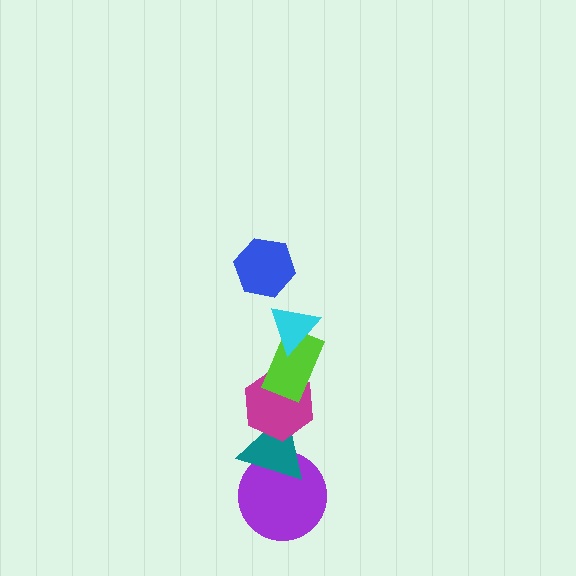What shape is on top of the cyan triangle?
The blue hexagon is on top of the cyan triangle.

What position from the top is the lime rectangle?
The lime rectangle is 3rd from the top.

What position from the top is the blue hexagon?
The blue hexagon is 1st from the top.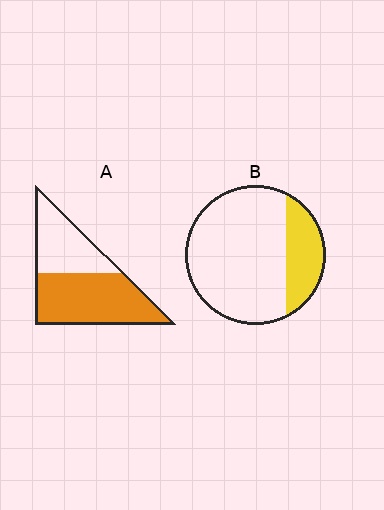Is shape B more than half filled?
No.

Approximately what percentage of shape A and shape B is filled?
A is approximately 60% and B is approximately 25%.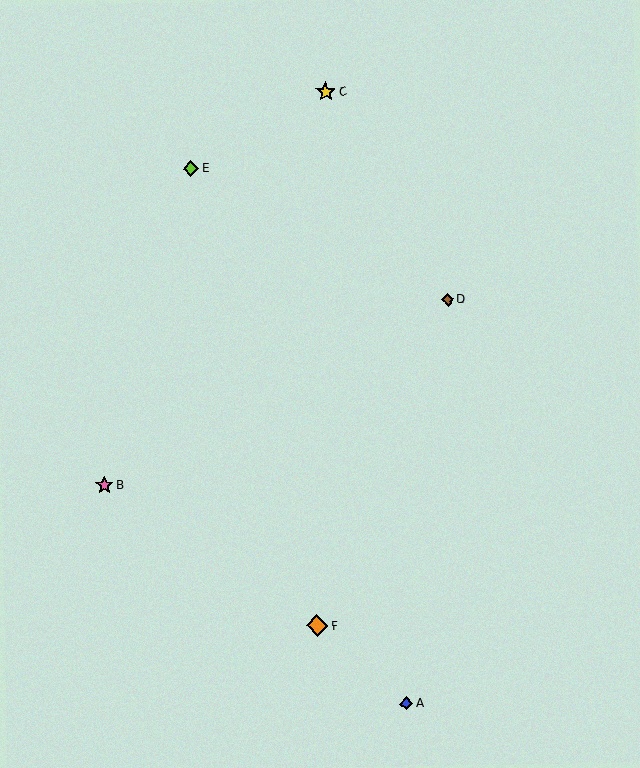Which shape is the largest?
The orange diamond (labeled F) is the largest.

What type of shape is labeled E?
Shape E is a lime diamond.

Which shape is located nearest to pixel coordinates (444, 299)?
The brown diamond (labeled D) at (448, 299) is nearest to that location.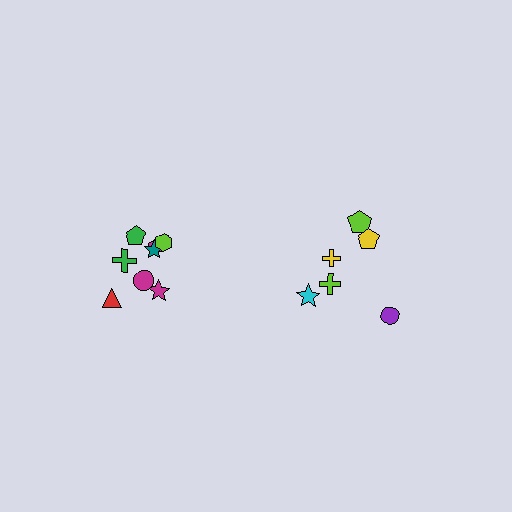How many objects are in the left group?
There are 8 objects.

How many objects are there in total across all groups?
There are 14 objects.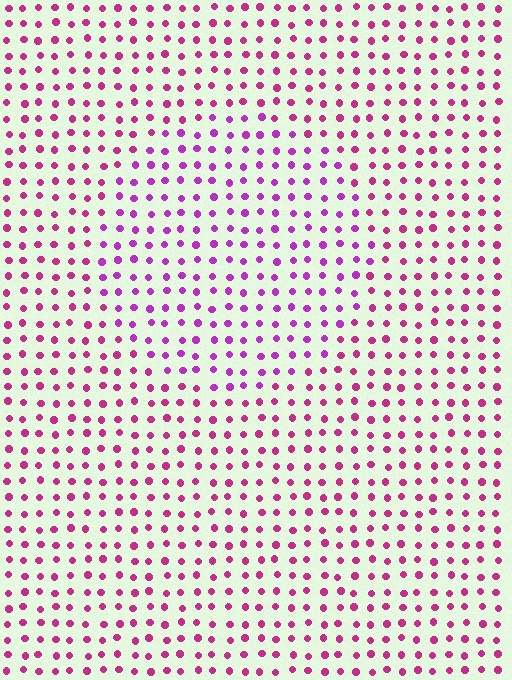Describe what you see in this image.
The image is filled with small magenta elements in a uniform arrangement. A circle-shaped region is visible where the elements are tinted to a slightly different hue, forming a subtle color boundary.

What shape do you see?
I see a circle.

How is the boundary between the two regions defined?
The boundary is defined purely by a slight shift in hue (about 27 degrees). Spacing, size, and orientation are identical on both sides.